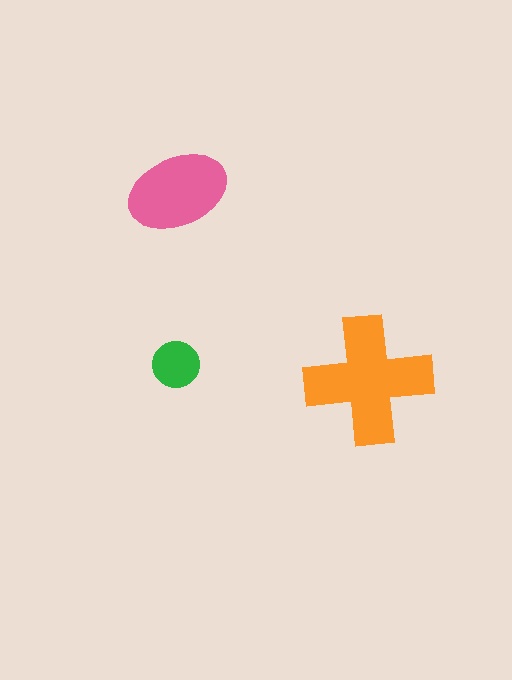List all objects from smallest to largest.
The green circle, the pink ellipse, the orange cross.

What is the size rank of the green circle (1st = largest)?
3rd.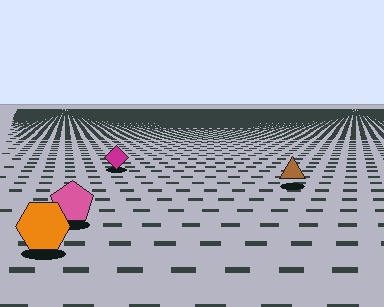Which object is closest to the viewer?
The orange hexagon is closest. The texture marks near it are larger and more spread out.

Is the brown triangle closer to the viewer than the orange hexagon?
No. The orange hexagon is closer — you can tell from the texture gradient: the ground texture is coarser near it.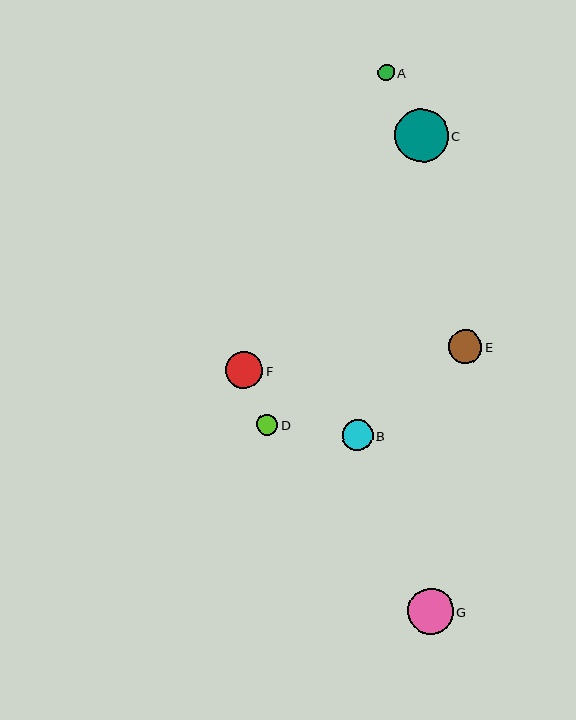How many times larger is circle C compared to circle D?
Circle C is approximately 2.5 times the size of circle D.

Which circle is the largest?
Circle C is the largest with a size of approximately 53 pixels.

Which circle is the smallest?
Circle A is the smallest with a size of approximately 17 pixels.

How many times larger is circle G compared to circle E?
Circle G is approximately 1.4 times the size of circle E.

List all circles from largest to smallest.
From largest to smallest: C, G, F, E, B, D, A.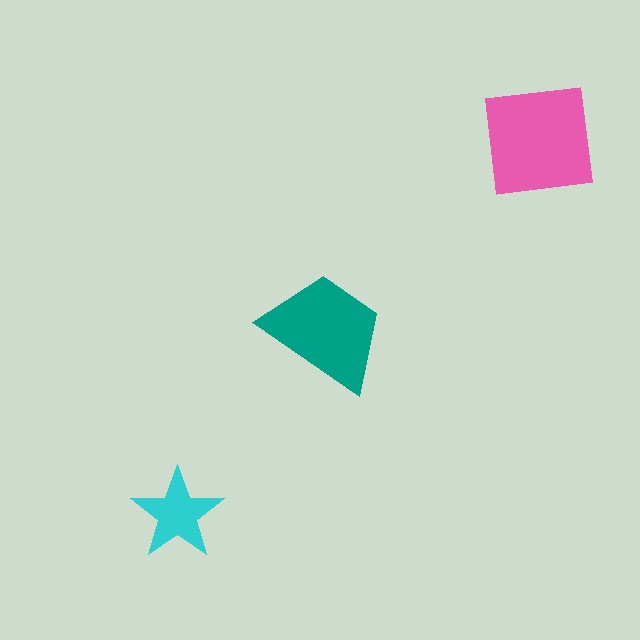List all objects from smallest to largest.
The cyan star, the teal trapezoid, the pink square.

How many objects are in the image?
There are 3 objects in the image.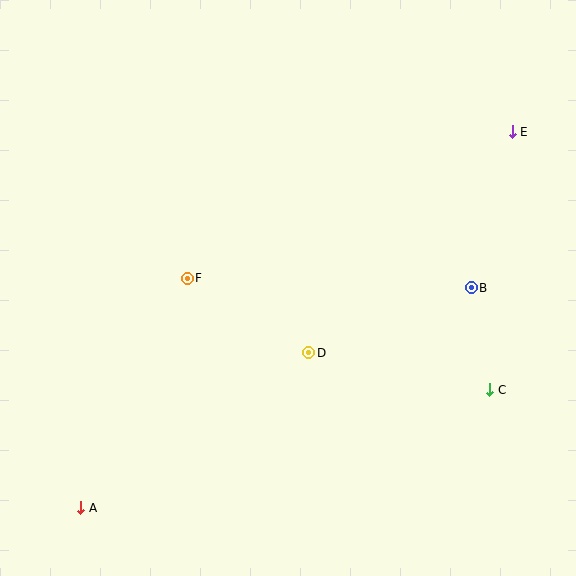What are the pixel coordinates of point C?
Point C is at (490, 390).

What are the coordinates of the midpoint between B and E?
The midpoint between B and E is at (492, 210).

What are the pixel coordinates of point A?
Point A is at (81, 508).